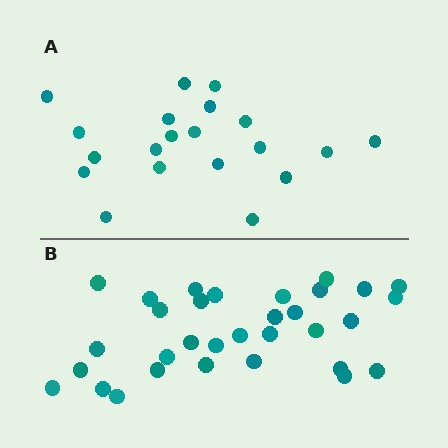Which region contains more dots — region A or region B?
Region B (the bottom region) has more dots.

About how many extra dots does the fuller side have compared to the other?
Region B has roughly 12 or so more dots than region A.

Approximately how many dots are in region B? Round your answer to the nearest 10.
About 30 dots. (The exact count is 32, which rounds to 30.)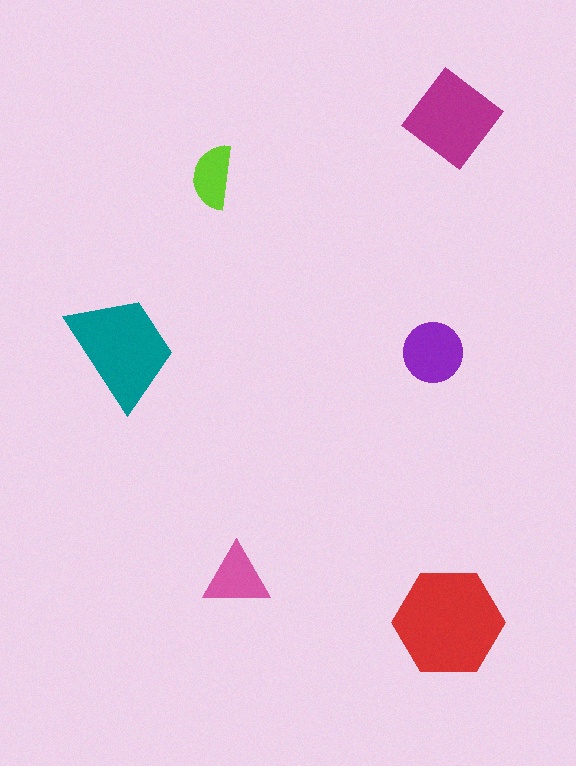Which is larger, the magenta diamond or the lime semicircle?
The magenta diamond.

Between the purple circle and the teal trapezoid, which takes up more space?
The teal trapezoid.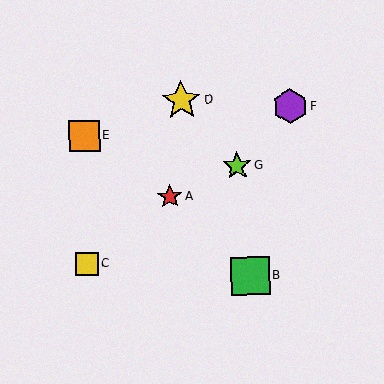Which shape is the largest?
The yellow star (labeled D) is the largest.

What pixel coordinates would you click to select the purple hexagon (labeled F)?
Click at (290, 106) to select the purple hexagon F.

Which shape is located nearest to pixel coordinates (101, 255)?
The yellow square (labeled C) at (87, 264) is nearest to that location.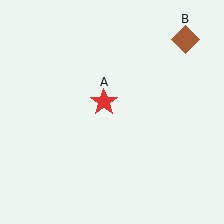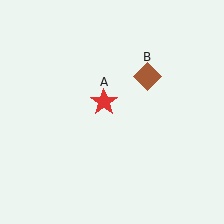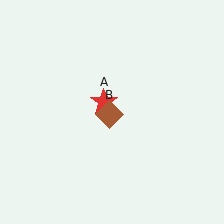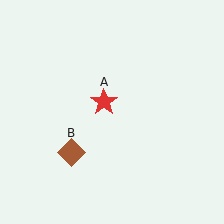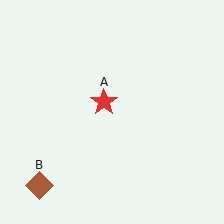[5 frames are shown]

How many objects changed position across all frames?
1 object changed position: brown diamond (object B).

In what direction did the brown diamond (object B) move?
The brown diamond (object B) moved down and to the left.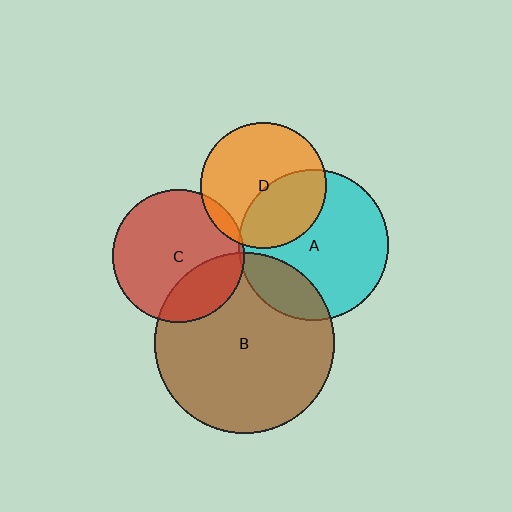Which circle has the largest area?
Circle B (brown).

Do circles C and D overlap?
Yes.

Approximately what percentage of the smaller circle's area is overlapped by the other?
Approximately 5%.